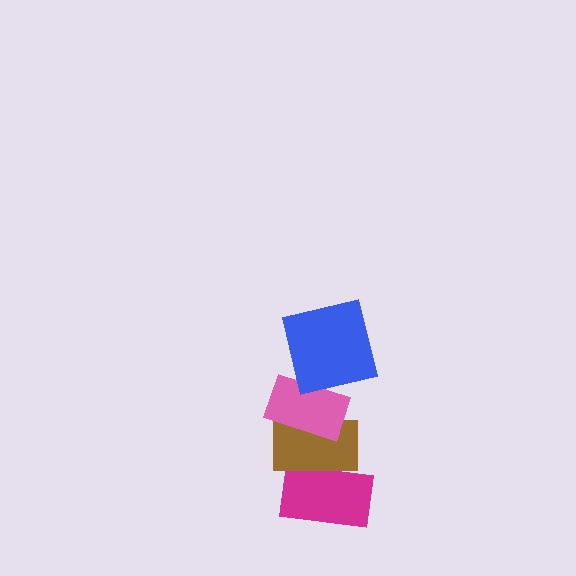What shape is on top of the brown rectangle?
The pink rectangle is on top of the brown rectangle.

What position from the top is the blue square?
The blue square is 1st from the top.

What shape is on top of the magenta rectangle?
The brown rectangle is on top of the magenta rectangle.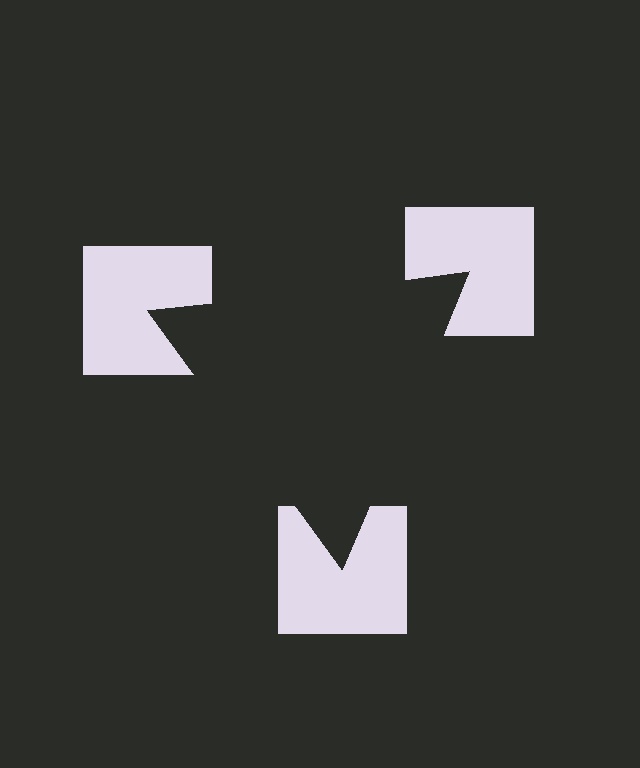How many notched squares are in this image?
There are 3 — one at each vertex of the illusory triangle.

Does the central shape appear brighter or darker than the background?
It typically appears slightly darker than the background, even though no actual brightness change is drawn.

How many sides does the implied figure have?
3 sides.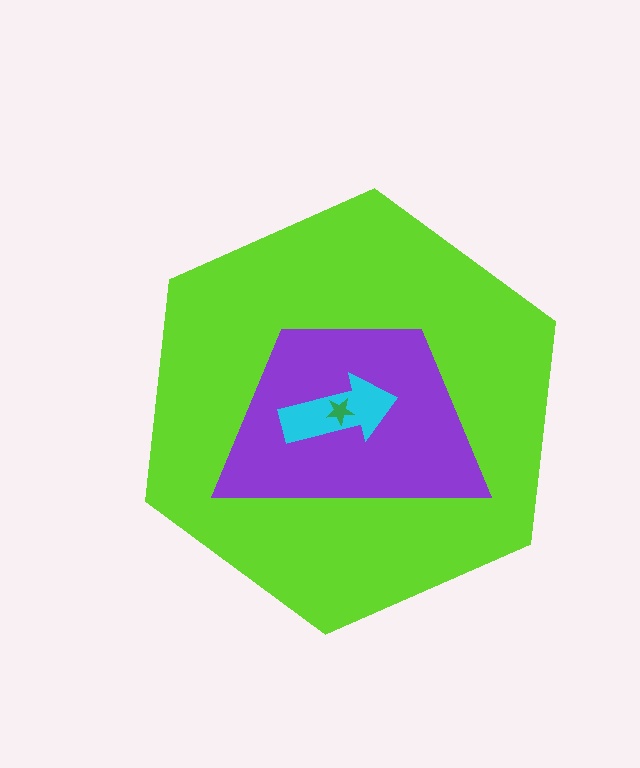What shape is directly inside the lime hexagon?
The purple trapezoid.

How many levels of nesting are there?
4.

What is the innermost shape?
The green star.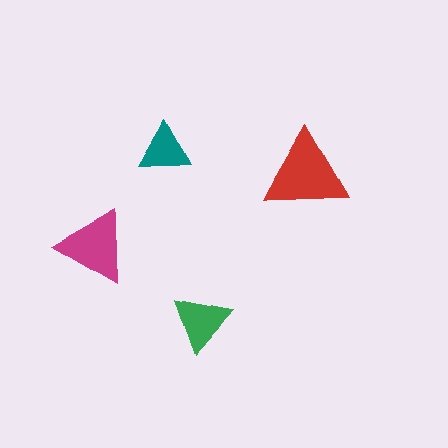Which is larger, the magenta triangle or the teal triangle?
The magenta one.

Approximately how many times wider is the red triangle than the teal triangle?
About 1.5 times wider.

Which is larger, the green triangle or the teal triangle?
The green one.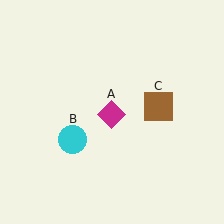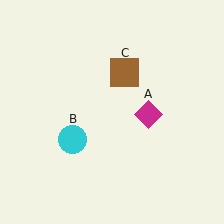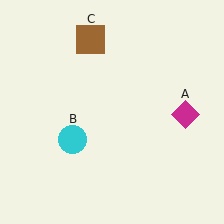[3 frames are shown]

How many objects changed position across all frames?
2 objects changed position: magenta diamond (object A), brown square (object C).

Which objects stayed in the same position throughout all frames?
Cyan circle (object B) remained stationary.